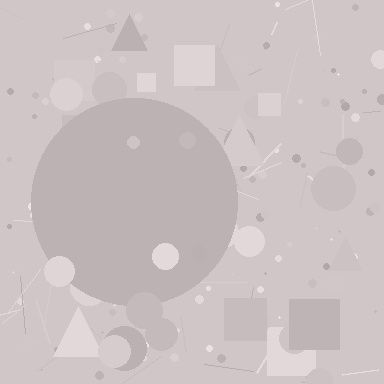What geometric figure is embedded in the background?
A circle is embedded in the background.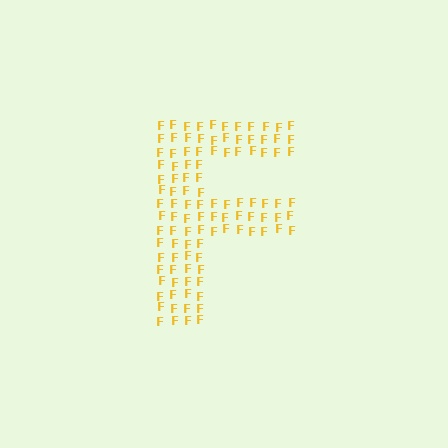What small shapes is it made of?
It is made of small letter F's.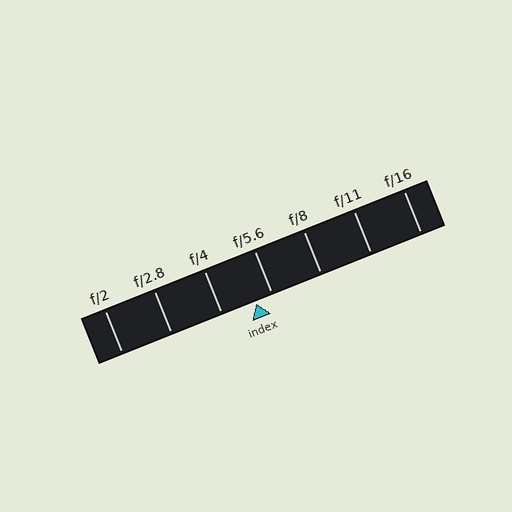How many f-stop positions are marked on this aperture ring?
There are 7 f-stop positions marked.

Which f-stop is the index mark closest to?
The index mark is closest to f/5.6.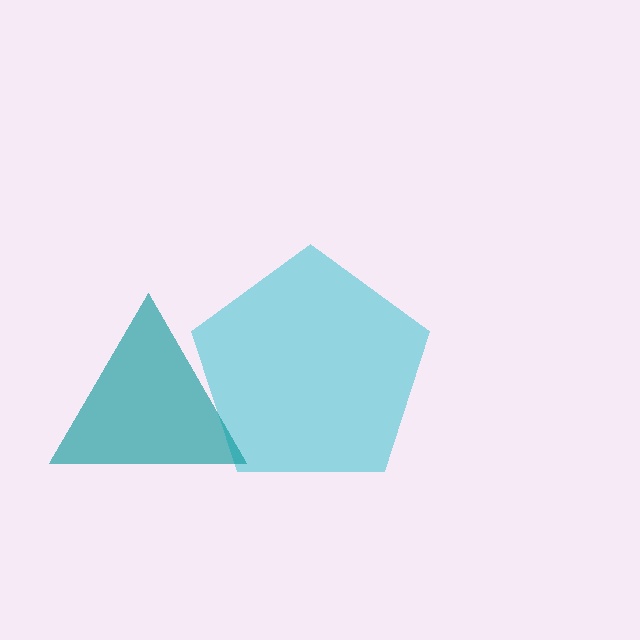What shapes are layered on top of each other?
The layered shapes are: a cyan pentagon, a teal triangle.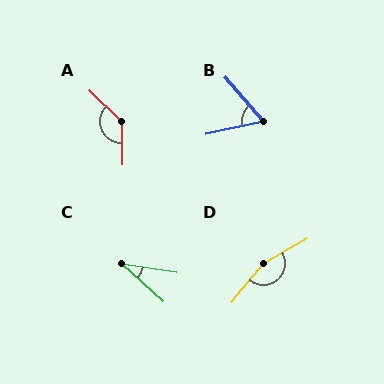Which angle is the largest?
D, at approximately 160 degrees.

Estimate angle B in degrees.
Approximately 62 degrees.